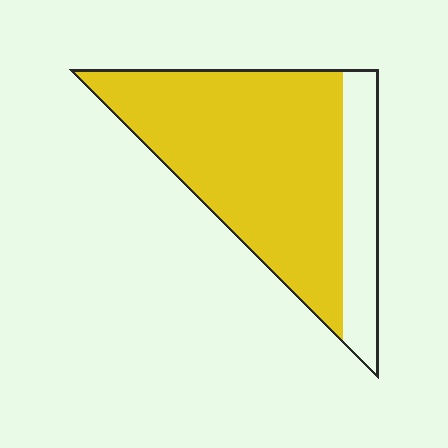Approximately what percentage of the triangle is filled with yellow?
Approximately 80%.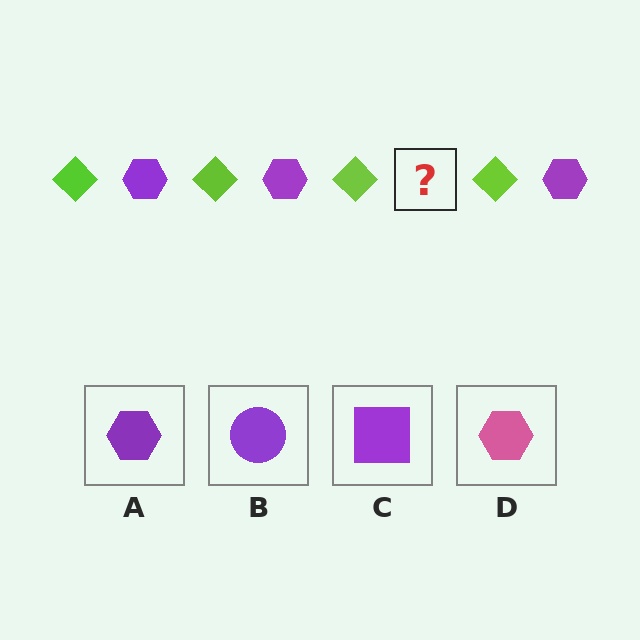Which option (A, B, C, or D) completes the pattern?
A.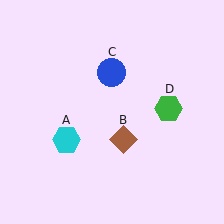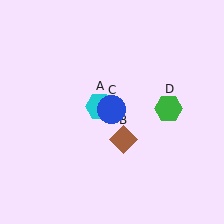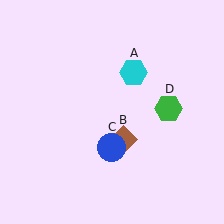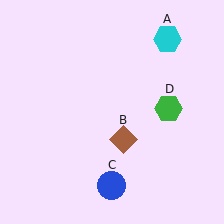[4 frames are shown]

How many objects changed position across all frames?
2 objects changed position: cyan hexagon (object A), blue circle (object C).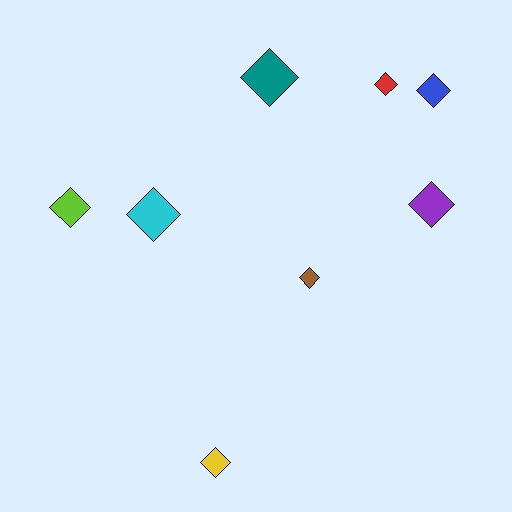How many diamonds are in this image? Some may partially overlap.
There are 8 diamonds.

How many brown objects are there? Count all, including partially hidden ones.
There is 1 brown object.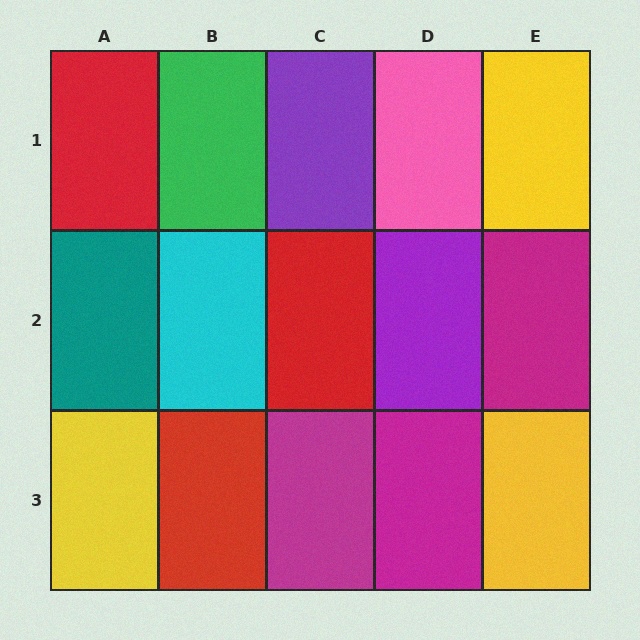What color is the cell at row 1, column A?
Red.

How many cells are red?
3 cells are red.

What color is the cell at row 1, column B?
Green.